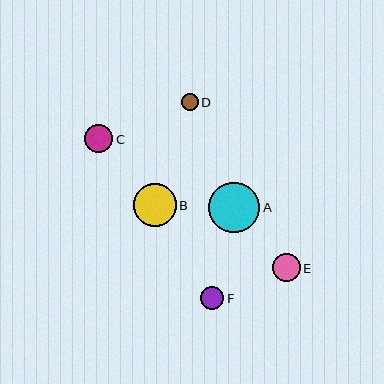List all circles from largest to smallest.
From largest to smallest: A, B, C, E, F, D.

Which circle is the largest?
Circle A is the largest with a size of approximately 51 pixels.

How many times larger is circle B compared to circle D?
Circle B is approximately 2.6 times the size of circle D.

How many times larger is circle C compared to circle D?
Circle C is approximately 1.7 times the size of circle D.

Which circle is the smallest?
Circle D is the smallest with a size of approximately 16 pixels.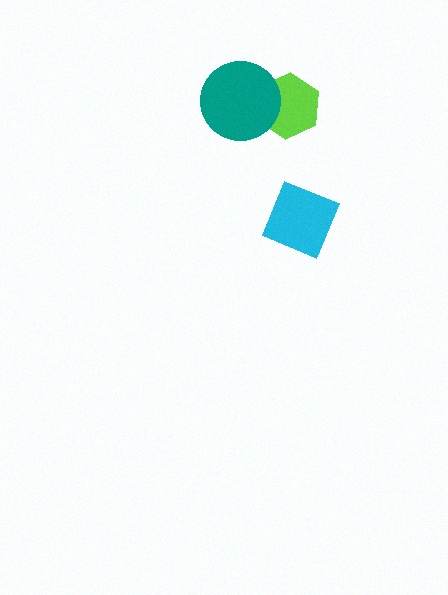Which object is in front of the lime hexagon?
The teal circle is in front of the lime hexagon.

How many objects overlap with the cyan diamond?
0 objects overlap with the cyan diamond.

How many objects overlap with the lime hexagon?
1 object overlaps with the lime hexagon.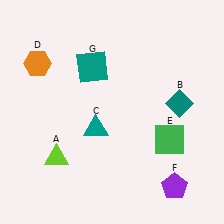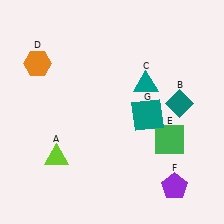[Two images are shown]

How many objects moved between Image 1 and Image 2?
2 objects moved between the two images.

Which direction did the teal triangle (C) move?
The teal triangle (C) moved right.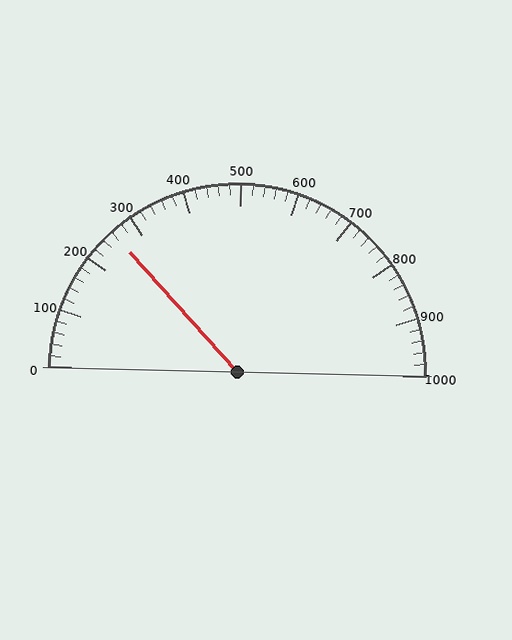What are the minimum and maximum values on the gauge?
The gauge ranges from 0 to 1000.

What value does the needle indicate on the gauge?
The needle indicates approximately 260.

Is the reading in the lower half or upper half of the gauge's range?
The reading is in the lower half of the range (0 to 1000).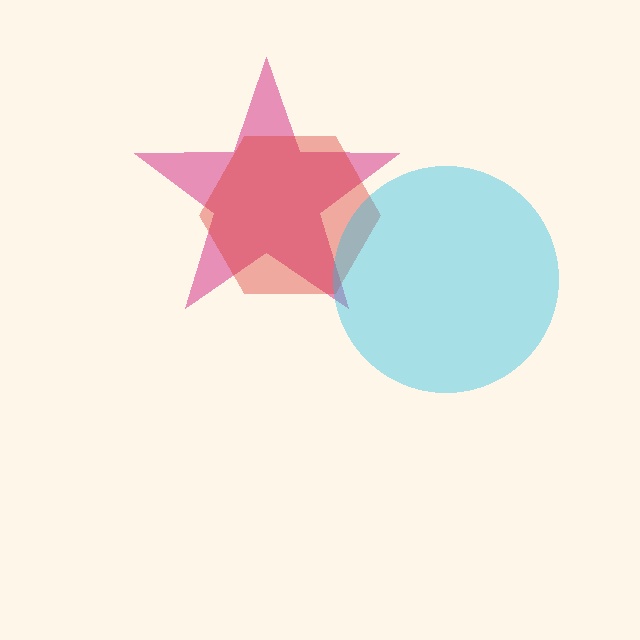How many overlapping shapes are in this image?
There are 3 overlapping shapes in the image.